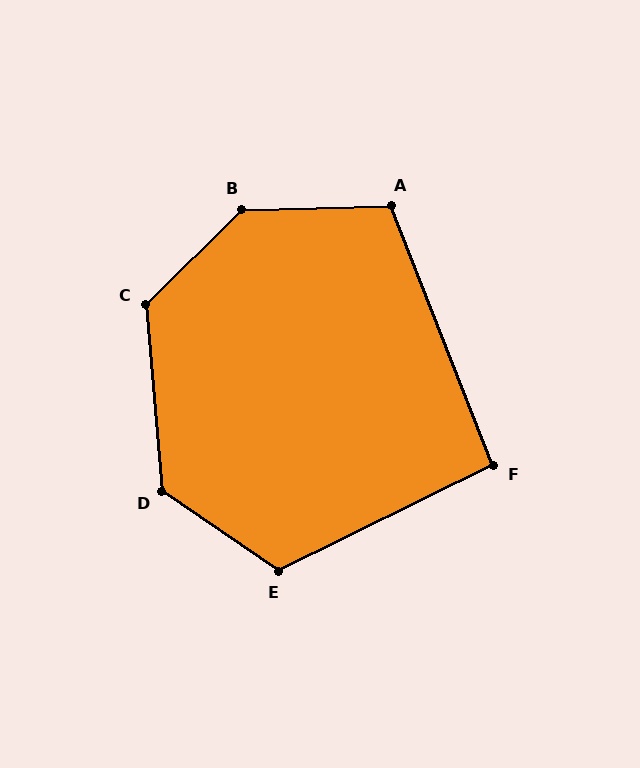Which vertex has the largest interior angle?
B, at approximately 136 degrees.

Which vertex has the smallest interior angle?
F, at approximately 95 degrees.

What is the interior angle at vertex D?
Approximately 129 degrees (obtuse).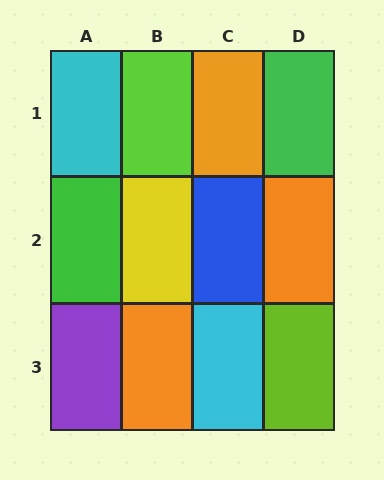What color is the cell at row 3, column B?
Orange.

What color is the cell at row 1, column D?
Green.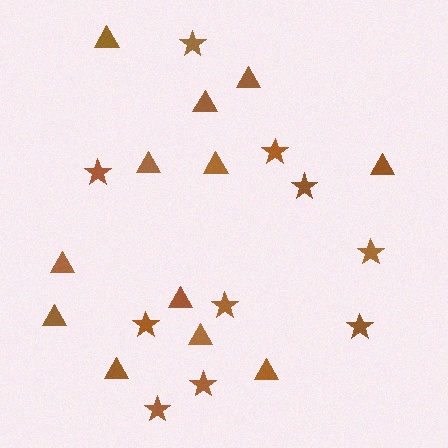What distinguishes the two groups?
There are 2 groups: one group of triangles (12) and one group of stars (10).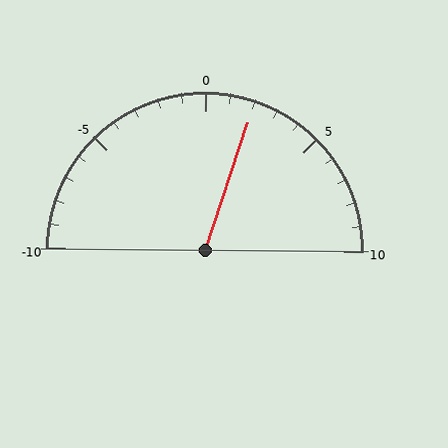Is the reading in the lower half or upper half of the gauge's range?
The reading is in the upper half of the range (-10 to 10).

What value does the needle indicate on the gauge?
The needle indicates approximately 2.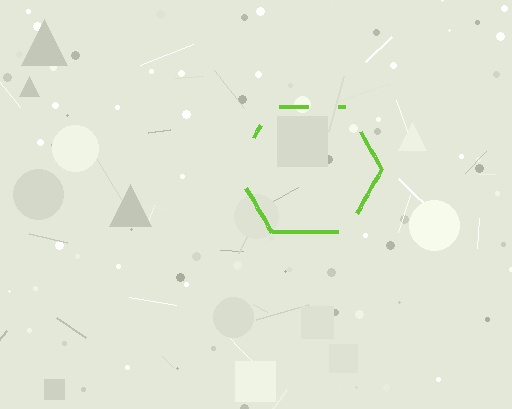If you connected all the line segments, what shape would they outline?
They would outline a hexagon.